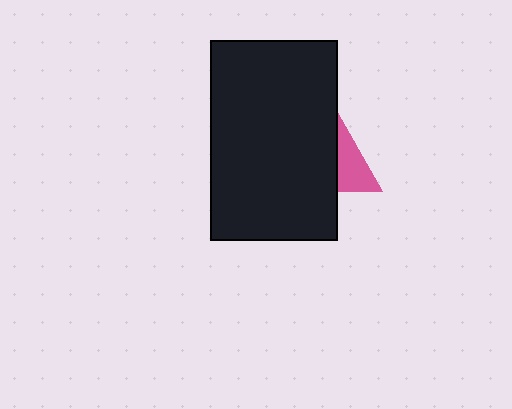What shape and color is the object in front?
The object in front is a black rectangle.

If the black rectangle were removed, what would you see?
You would see the complete pink triangle.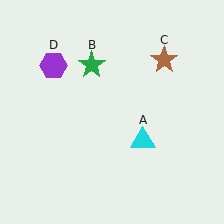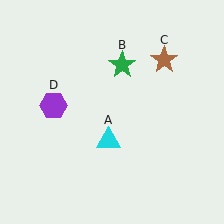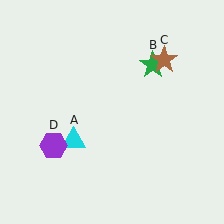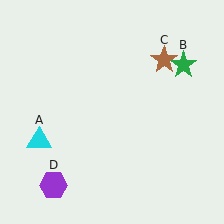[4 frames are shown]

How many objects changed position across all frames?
3 objects changed position: cyan triangle (object A), green star (object B), purple hexagon (object D).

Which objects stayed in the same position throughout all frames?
Brown star (object C) remained stationary.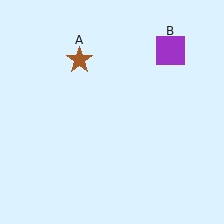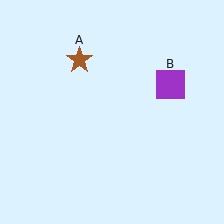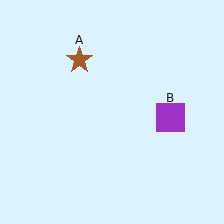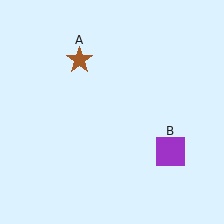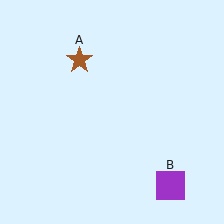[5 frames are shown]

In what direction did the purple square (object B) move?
The purple square (object B) moved down.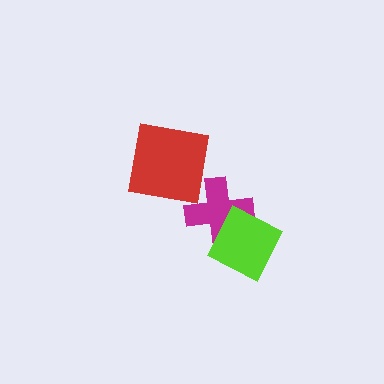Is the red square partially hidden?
No, no other shape covers it.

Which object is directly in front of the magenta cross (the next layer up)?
The lime diamond is directly in front of the magenta cross.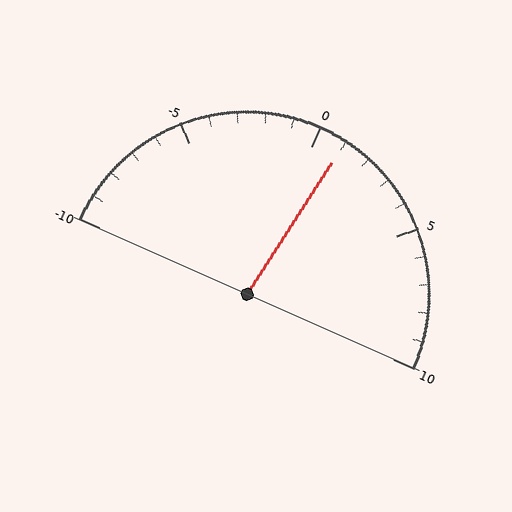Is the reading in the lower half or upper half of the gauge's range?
The reading is in the upper half of the range (-10 to 10).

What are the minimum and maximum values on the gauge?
The gauge ranges from -10 to 10.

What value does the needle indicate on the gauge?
The needle indicates approximately 1.